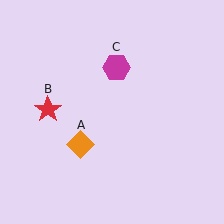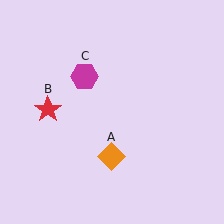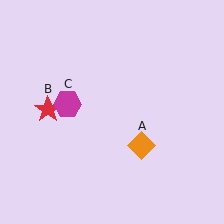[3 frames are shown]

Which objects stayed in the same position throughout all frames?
Red star (object B) remained stationary.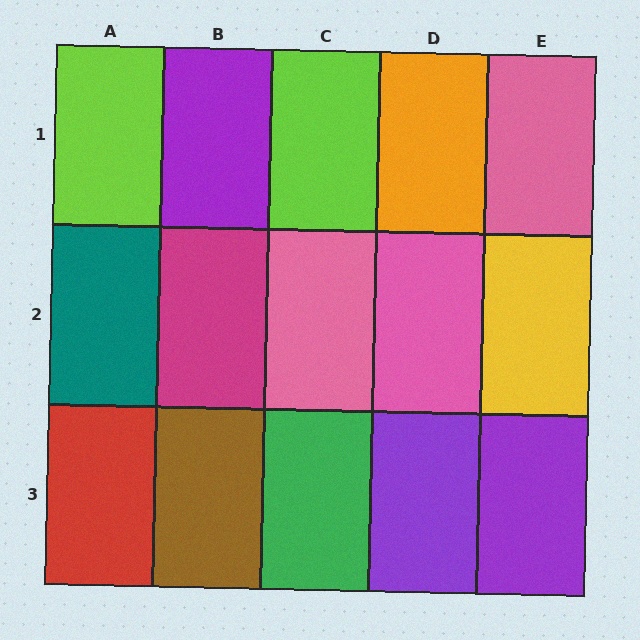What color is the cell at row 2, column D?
Pink.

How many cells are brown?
1 cell is brown.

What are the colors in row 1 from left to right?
Lime, purple, lime, orange, pink.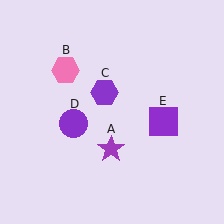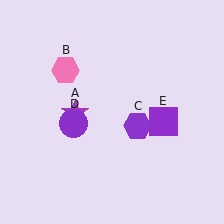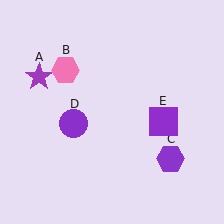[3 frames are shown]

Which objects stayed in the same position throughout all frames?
Pink hexagon (object B) and purple circle (object D) and purple square (object E) remained stationary.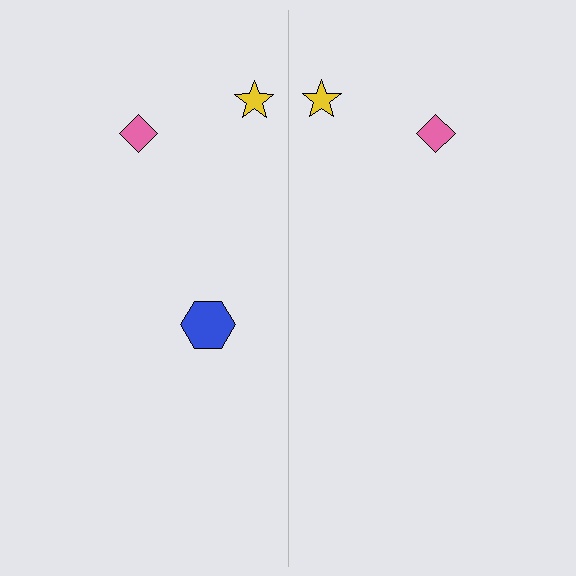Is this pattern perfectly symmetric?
No, the pattern is not perfectly symmetric. A blue hexagon is missing from the right side.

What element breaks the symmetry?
A blue hexagon is missing from the right side.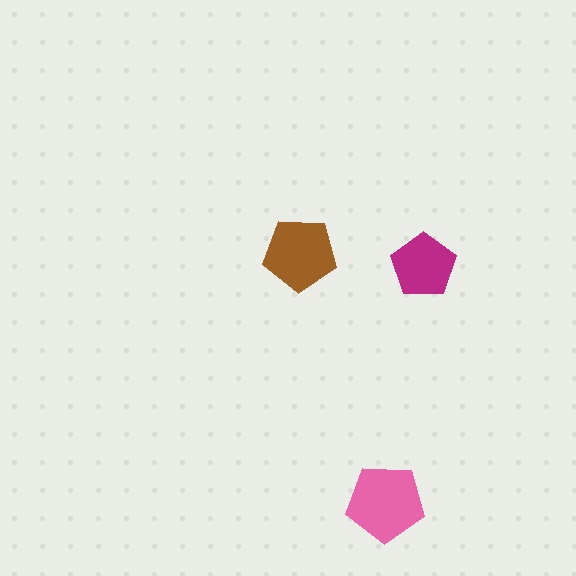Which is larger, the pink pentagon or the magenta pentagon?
The pink one.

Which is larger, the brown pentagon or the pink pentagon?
The pink one.